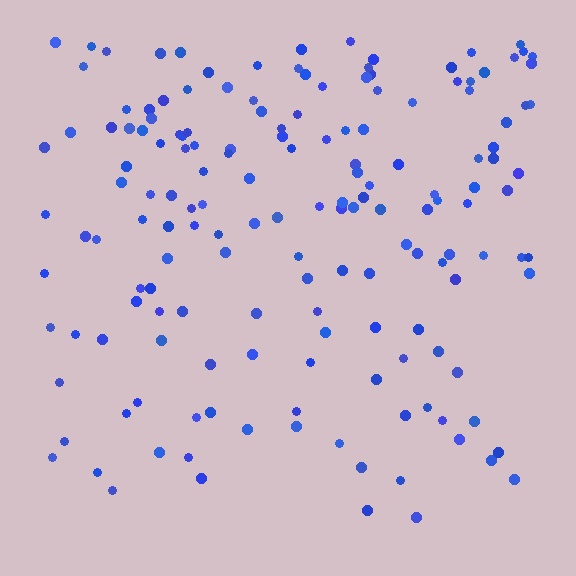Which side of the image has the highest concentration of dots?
The top.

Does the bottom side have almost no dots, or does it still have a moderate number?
Still a moderate number, just noticeably fewer than the top.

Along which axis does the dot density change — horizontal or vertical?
Vertical.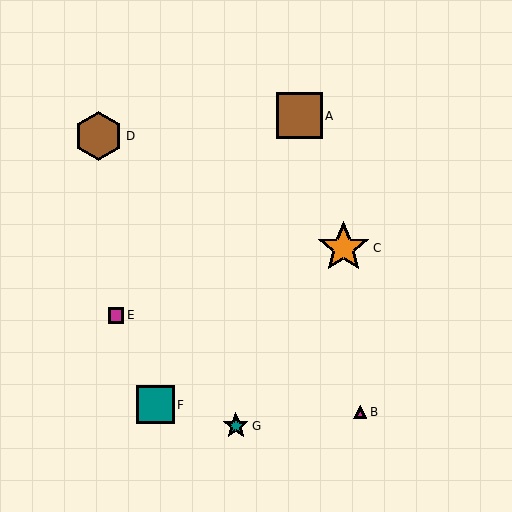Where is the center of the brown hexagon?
The center of the brown hexagon is at (99, 136).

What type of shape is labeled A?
Shape A is a brown square.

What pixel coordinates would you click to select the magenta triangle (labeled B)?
Click at (360, 412) to select the magenta triangle B.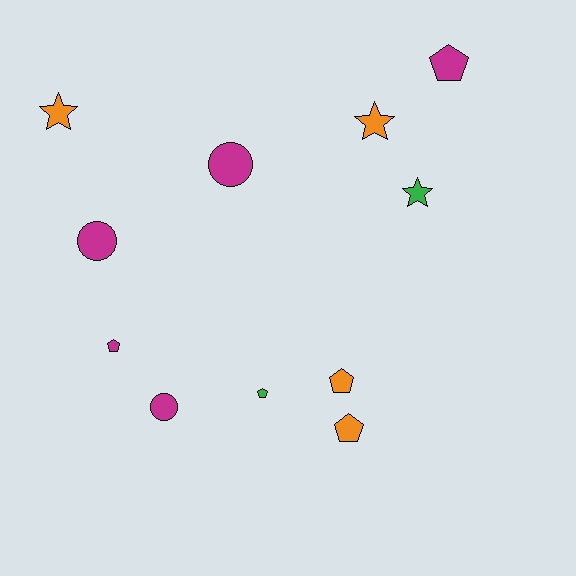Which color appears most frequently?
Magenta, with 5 objects.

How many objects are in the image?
There are 11 objects.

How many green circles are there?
There are no green circles.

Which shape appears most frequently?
Pentagon, with 5 objects.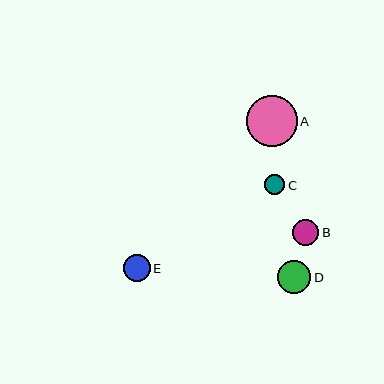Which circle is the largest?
Circle A is the largest with a size of approximately 50 pixels.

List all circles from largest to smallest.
From largest to smallest: A, D, E, B, C.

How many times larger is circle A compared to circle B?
Circle A is approximately 1.9 times the size of circle B.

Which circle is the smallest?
Circle C is the smallest with a size of approximately 20 pixels.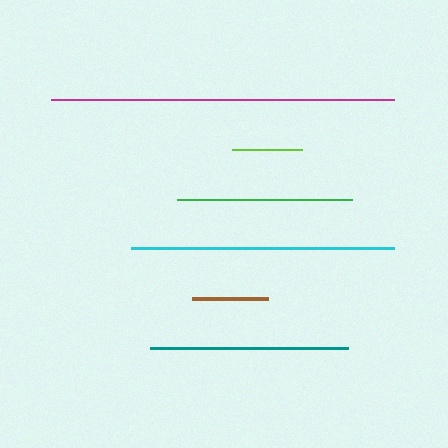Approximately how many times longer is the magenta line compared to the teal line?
The magenta line is approximately 1.7 times the length of the teal line.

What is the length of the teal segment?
The teal segment is approximately 198 pixels long.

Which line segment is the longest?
The magenta line is the longest at approximately 344 pixels.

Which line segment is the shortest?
The lime line is the shortest at approximately 70 pixels.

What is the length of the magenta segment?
The magenta segment is approximately 344 pixels long.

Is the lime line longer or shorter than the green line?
The green line is longer than the lime line.